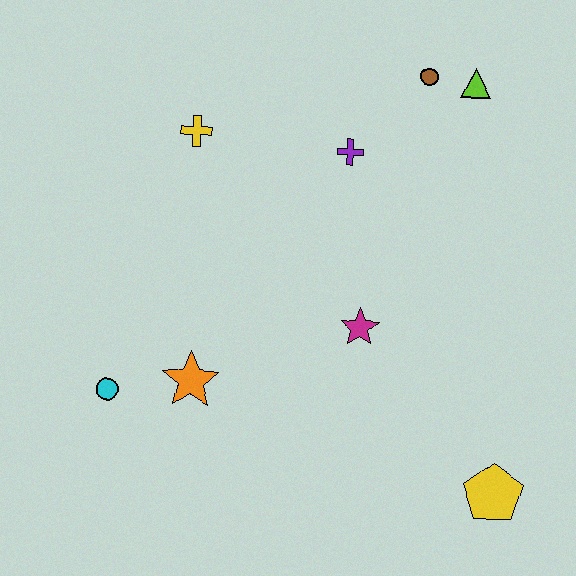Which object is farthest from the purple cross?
The yellow pentagon is farthest from the purple cross.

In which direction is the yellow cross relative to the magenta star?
The yellow cross is above the magenta star.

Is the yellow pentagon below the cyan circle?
Yes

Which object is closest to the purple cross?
The brown circle is closest to the purple cross.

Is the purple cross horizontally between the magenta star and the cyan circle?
Yes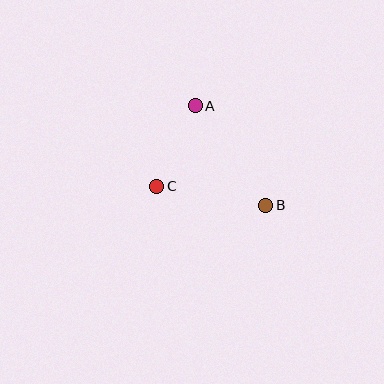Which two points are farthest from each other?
Points A and B are farthest from each other.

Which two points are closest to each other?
Points A and C are closest to each other.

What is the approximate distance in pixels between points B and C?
The distance between B and C is approximately 111 pixels.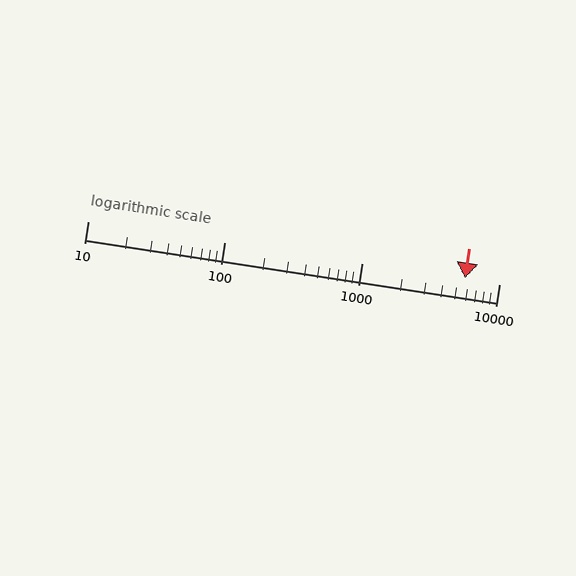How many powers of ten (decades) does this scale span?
The scale spans 3 decades, from 10 to 10000.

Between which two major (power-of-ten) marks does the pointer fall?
The pointer is between 1000 and 10000.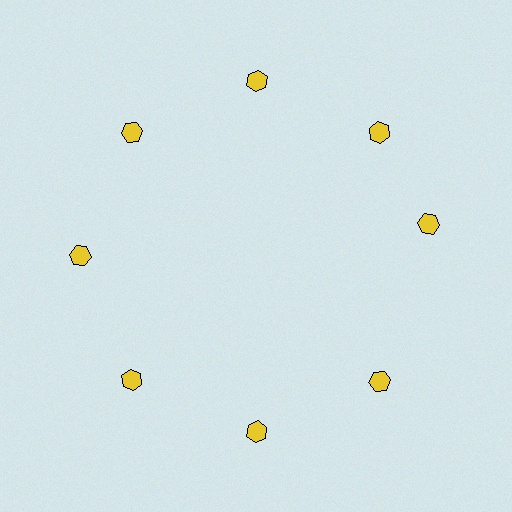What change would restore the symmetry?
The symmetry would be restored by rotating it back into even spacing with its neighbors so that all 8 hexagons sit at equal angles and equal distance from the center.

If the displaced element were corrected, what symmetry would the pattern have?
It would have 8-fold rotational symmetry — the pattern would map onto itself every 45 degrees.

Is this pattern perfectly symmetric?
No. The 8 yellow hexagons are arranged in a ring, but one element near the 3 o'clock position is rotated out of alignment along the ring, breaking the 8-fold rotational symmetry.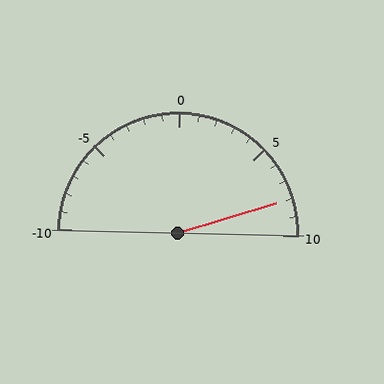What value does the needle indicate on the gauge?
The needle indicates approximately 8.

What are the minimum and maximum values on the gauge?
The gauge ranges from -10 to 10.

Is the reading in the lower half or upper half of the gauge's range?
The reading is in the upper half of the range (-10 to 10).